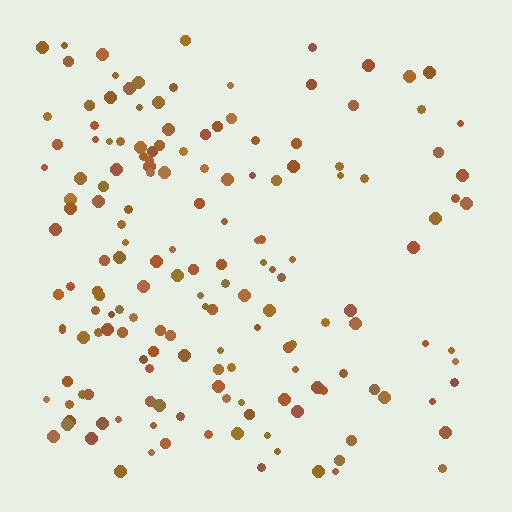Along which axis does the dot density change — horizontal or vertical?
Horizontal.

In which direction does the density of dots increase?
From right to left, with the left side densest.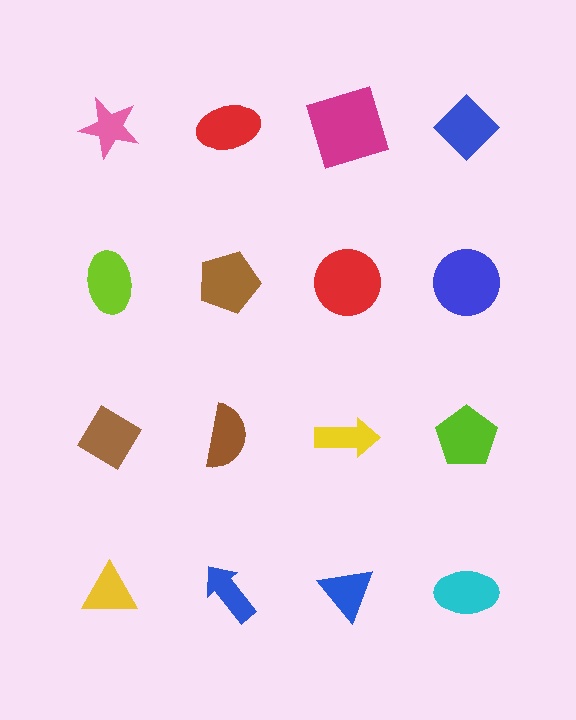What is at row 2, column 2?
A brown pentagon.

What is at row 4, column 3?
A blue triangle.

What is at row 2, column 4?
A blue circle.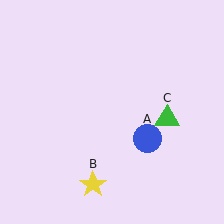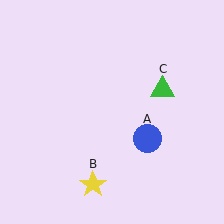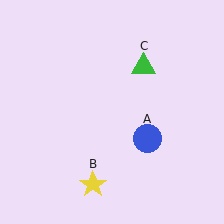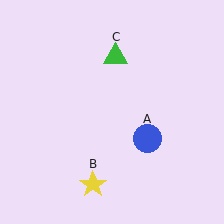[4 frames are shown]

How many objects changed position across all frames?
1 object changed position: green triangle (object C).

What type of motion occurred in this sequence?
The green triangle (object C) rotated counterclockwise around the center of the scene.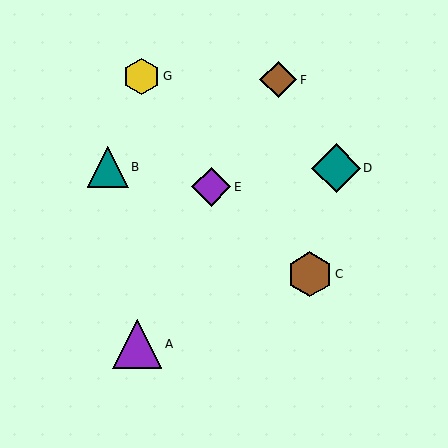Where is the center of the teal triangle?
The center of the teal triangle is at (108, 167).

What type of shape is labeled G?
Shape G is a yellow hexagon.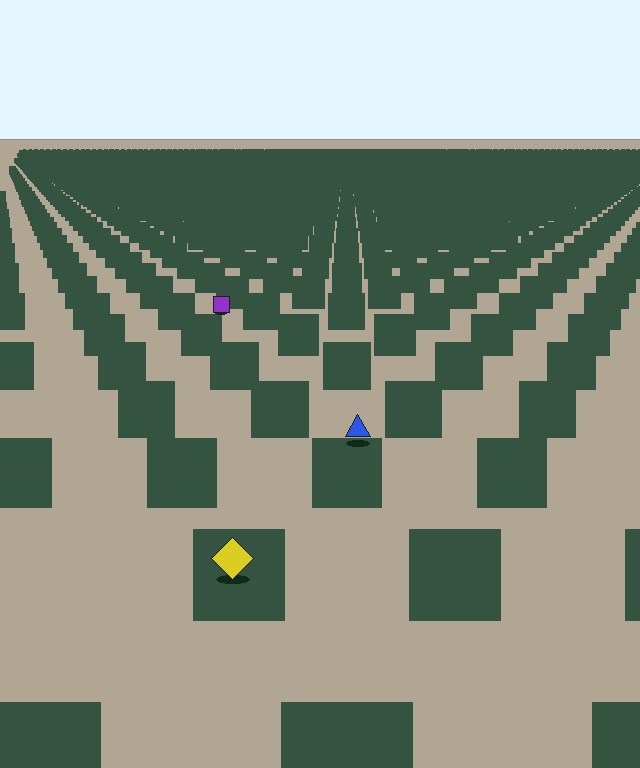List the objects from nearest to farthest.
From nearest to farthest: the yellow diamond, the blue triangle, the purple square.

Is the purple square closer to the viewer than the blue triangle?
No. The blue triangle is closer — you can tell from the texture gradient: the ground texture is coarser near it.